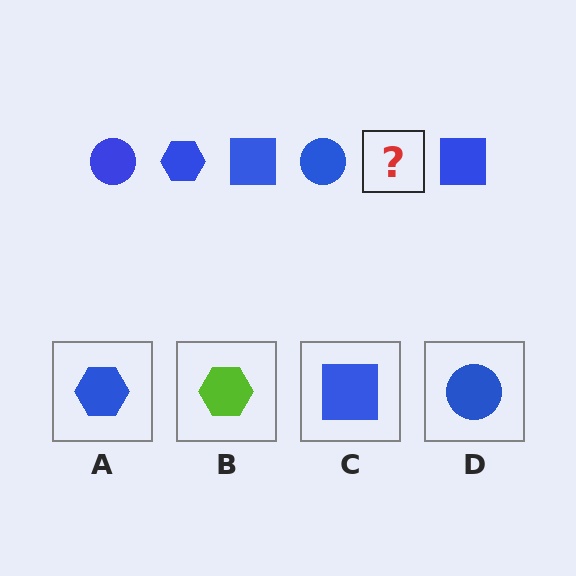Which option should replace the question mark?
Option A.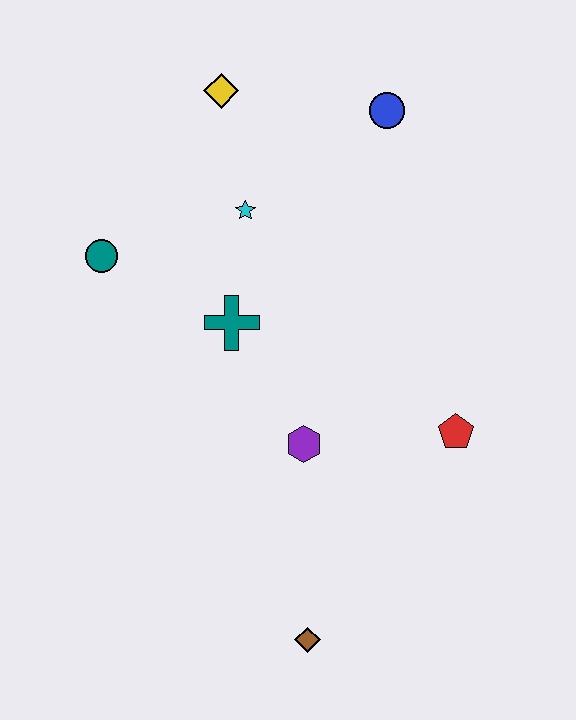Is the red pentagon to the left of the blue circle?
No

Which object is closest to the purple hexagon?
The teal cross is closest to the purple hexagon.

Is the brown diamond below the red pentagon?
Yes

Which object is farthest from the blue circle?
The brown diamond is farthest from the blue circle.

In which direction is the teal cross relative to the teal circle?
The teal cross is to the right of the teal circle.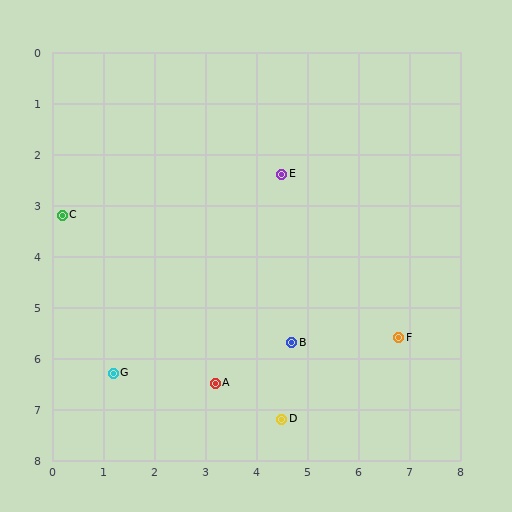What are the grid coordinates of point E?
Point E is at approximately (4.5, 2.4).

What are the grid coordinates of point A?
Point A is at approximately (3.2, 6.5).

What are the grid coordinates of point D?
Point D is at approximately (4.5, 7.2).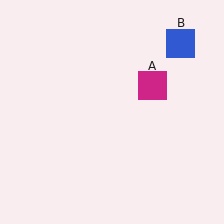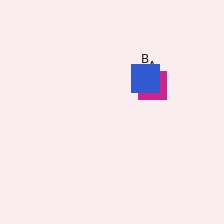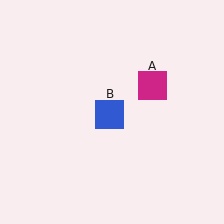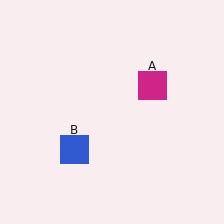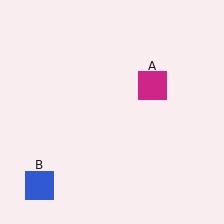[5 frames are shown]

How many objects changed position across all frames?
1 object changed position: blue square (object B).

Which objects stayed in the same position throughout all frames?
Magenta square (object A) remained stationary.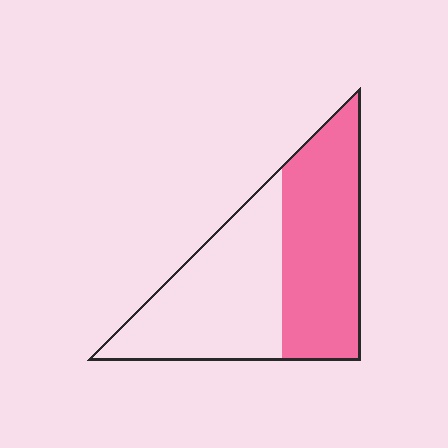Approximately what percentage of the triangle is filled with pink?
Approximately 50%.